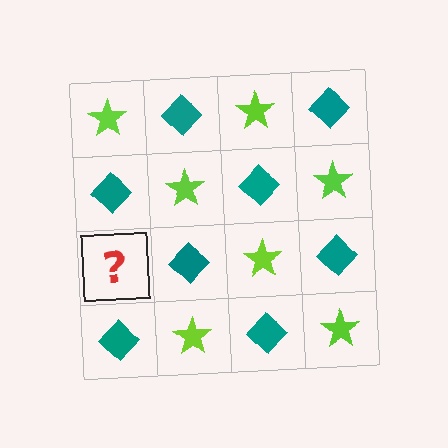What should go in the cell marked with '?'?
The missing cell should contain a lime star.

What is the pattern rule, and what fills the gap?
The rule is that it alternates lime star and teal diamond in a checkerboard pattern. The gap should be filled with a lime star.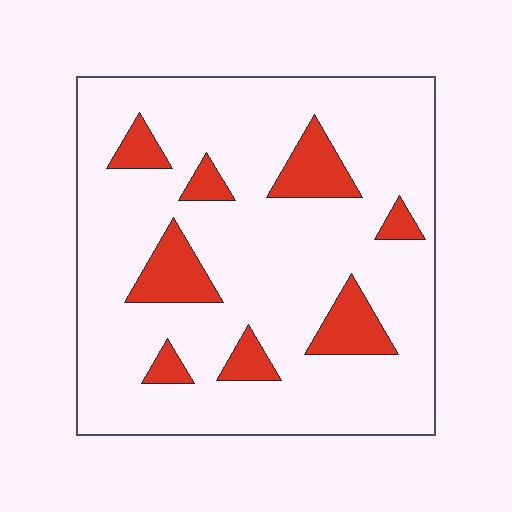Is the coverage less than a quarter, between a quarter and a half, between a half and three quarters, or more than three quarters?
Less than a quarter.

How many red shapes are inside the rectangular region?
8.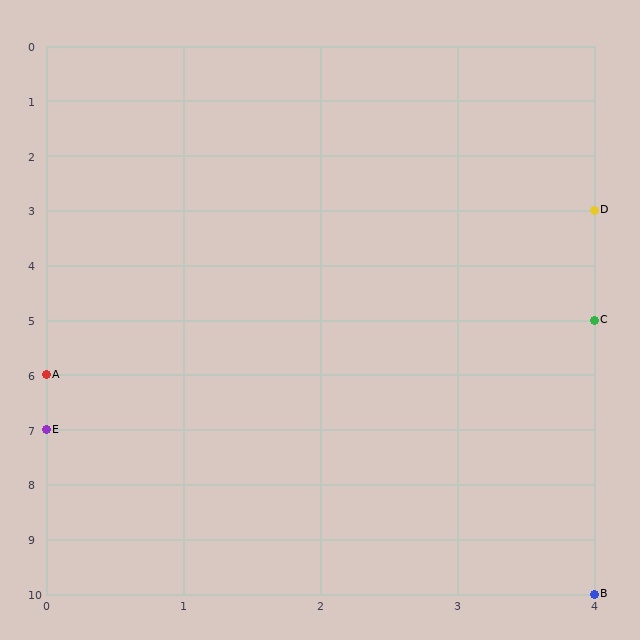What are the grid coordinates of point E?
Point E is at grid coordinates (0, 7).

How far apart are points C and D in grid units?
Points C and D are 2 rows apart.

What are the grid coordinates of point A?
Point A is at grid coordinates (0, 6).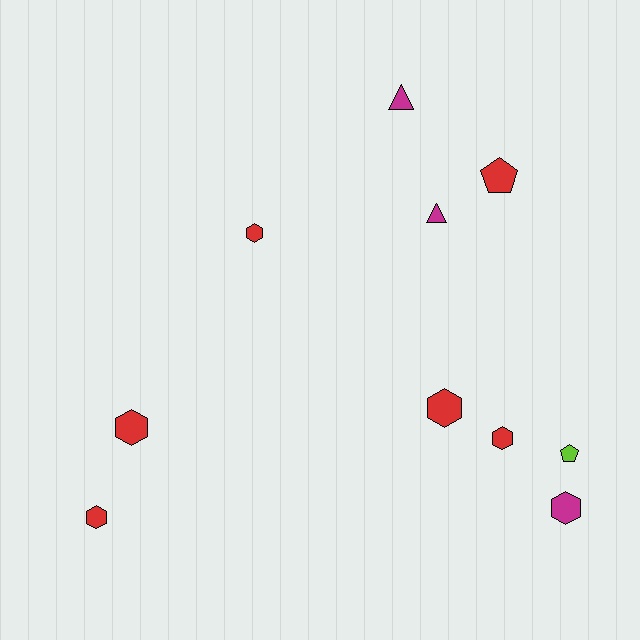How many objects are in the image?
There are 10 objects.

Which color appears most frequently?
Red, with 6 objects.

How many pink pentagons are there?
There are no pink pentagons.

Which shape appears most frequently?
Hexagon, with 6 objects.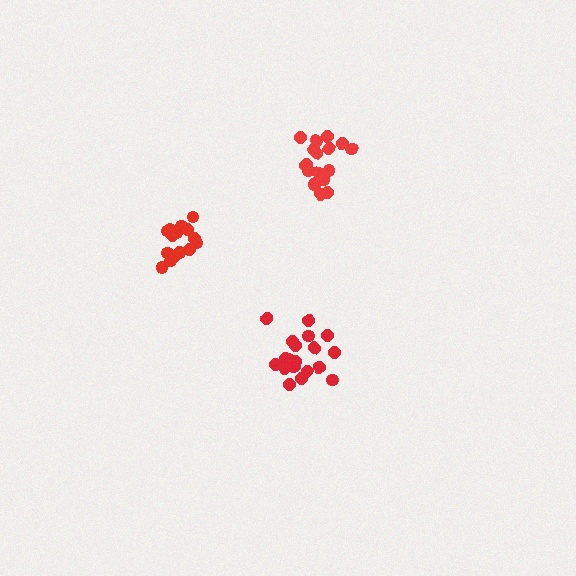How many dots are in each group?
Group 1: 19 dots, Group 2: 16 dots, Group 3: 19 dots (54 total).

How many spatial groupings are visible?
There are 3 spatial groupings.